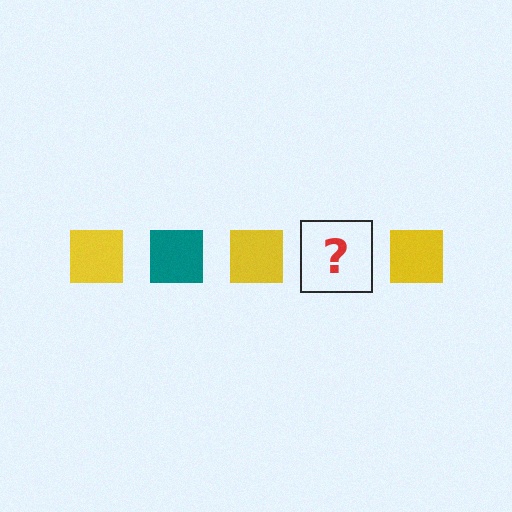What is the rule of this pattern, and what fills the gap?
The rule is that the pattern cycles through yellow, teal squares. The gap should be filled with a teal square.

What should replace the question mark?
The question mark should be replaced with a teal square.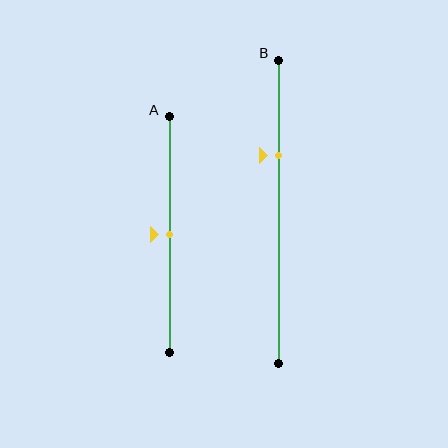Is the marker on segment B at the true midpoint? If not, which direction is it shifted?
No, the marker on segment B is shifted upward by about 18% of the segment length.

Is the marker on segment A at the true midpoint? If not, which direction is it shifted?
Yes, the marker on segment A is at the true midpoint.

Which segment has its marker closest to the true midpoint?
Segment A has its marker closest to the true midpoint.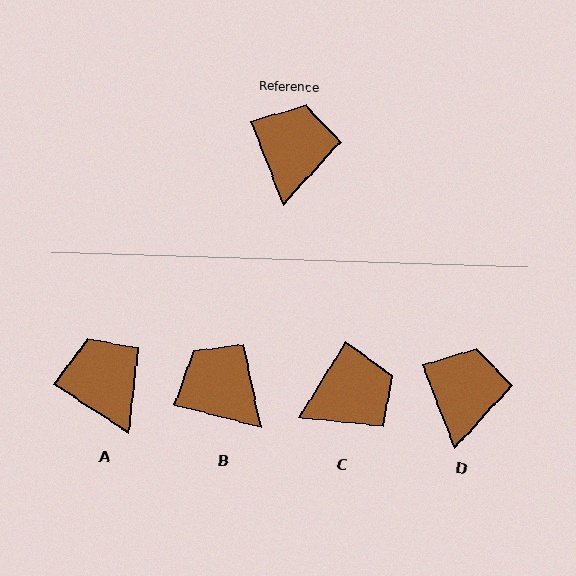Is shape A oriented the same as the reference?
No, it is off by about 36 degrees.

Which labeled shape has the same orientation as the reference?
D.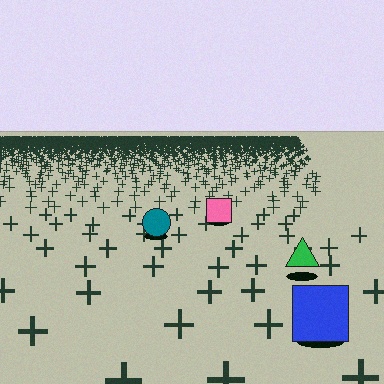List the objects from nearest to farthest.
From nearest to farthest: the blue square, the green triangle, the teal circle, the pink square.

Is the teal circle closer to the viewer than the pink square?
Yes. The teal circle is closer — you can tell from the texture gradient: the ground texture is coarser near it.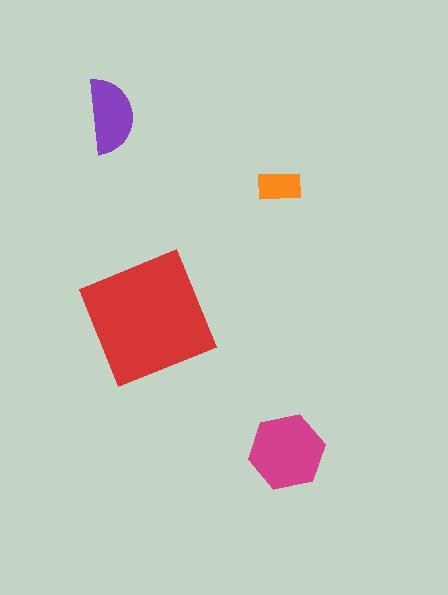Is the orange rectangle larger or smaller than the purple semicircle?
Smaller.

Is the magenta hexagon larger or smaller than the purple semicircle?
Larger.